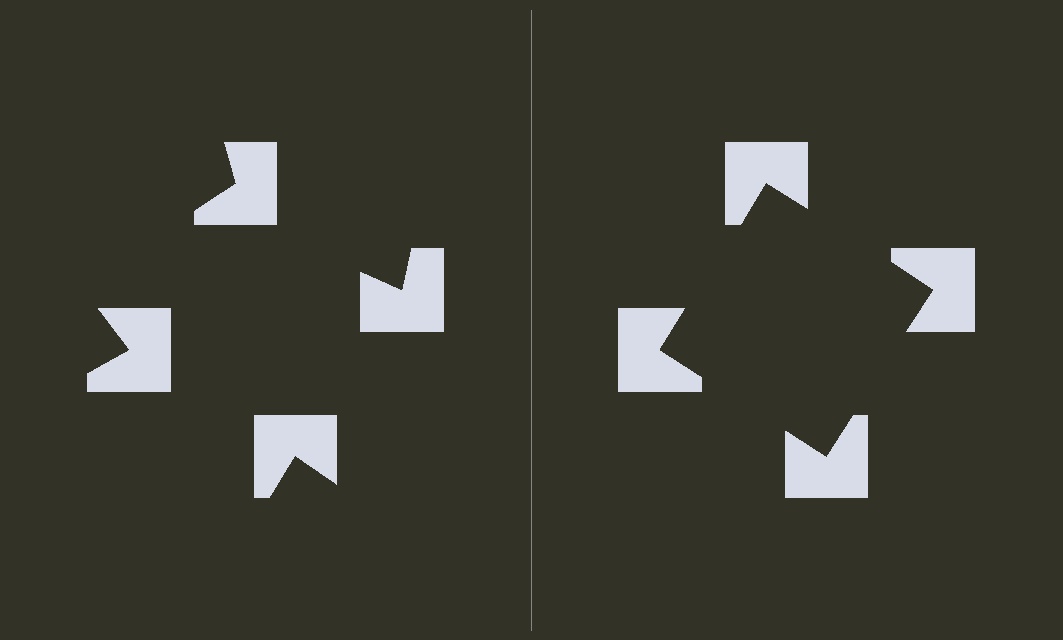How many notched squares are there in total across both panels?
8 — 4 on each side.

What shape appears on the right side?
An illusory square.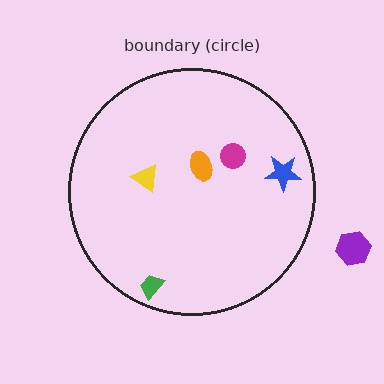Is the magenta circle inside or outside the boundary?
Inside.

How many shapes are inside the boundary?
5 inside, 1 outside.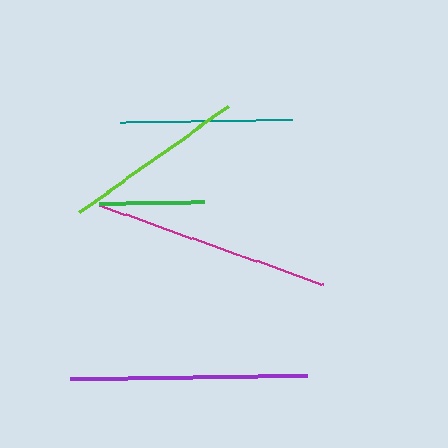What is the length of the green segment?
The green segment is approximately 105 pixels long.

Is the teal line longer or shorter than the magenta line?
The magenta line is longer than the teal line.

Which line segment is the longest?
The magenta line is the longest at approximately 238 pixels.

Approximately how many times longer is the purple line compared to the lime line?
The purple line is approximately 1.3 times the length of the lime line.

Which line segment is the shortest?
The green line is the shortest at approximately 105 pixels.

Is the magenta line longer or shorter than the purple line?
The magenta line is longer than the purple line.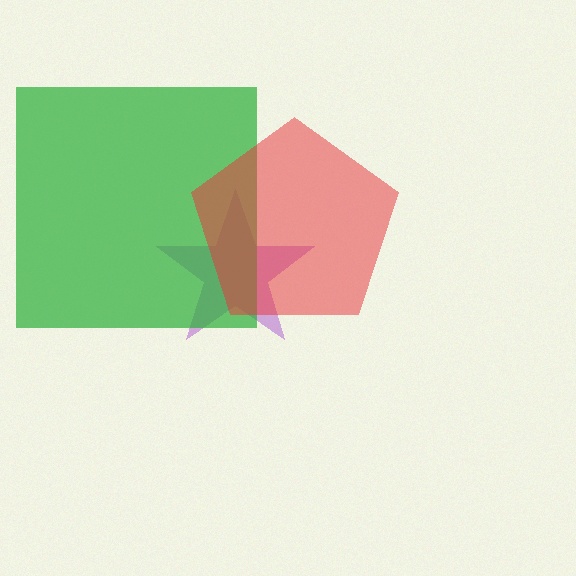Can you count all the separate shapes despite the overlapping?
Yes, there are 3 separate shapes.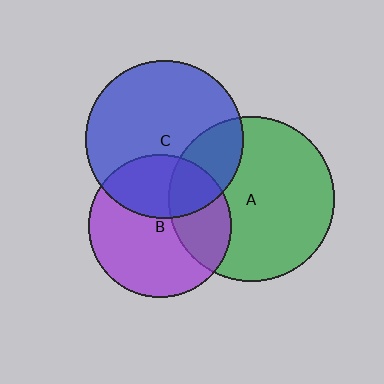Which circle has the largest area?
Circle A (green).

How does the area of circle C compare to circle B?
Approximately 1.2 times.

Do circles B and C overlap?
Yes.